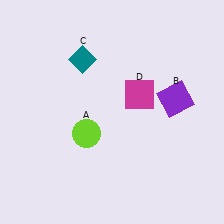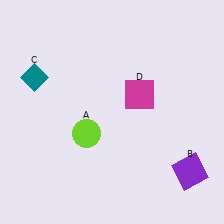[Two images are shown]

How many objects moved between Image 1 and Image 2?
2 objects moved between the two images.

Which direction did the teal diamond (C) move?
The teal diamond (C) moved left.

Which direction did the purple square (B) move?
The purple square (B) moved down.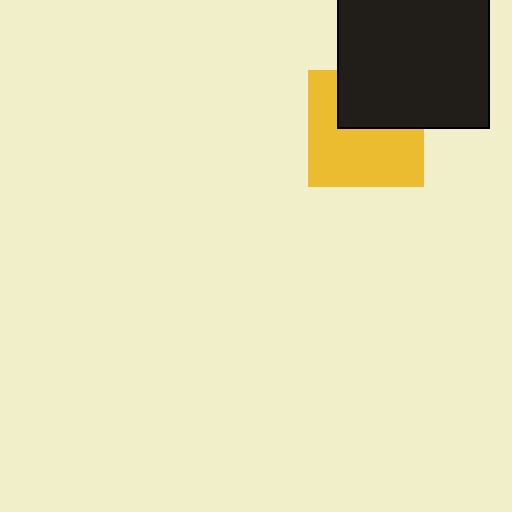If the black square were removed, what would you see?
You would see the complete yellow square.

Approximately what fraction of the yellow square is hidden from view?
Roughly 38% of the yellow square is hidden behind the black square.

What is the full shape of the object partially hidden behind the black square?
The partially hidden object is a yellow square.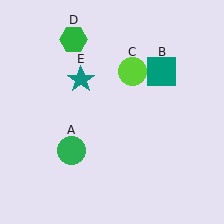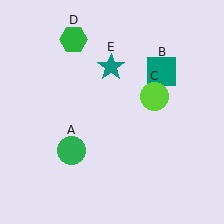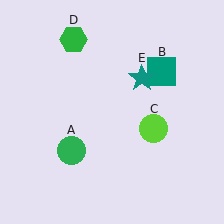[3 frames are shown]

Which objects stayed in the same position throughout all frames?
Green circle (object A) and teal square (object B) and green hexagon (object D) remained stationary.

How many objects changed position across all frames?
2 objects changed position: lime circle (object C), teal star (object E).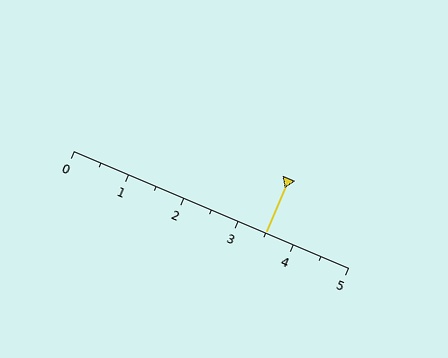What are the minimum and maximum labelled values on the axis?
The axis runs from 0 to 5.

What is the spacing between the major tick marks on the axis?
The major ticks are spaced 1 apart.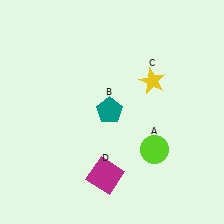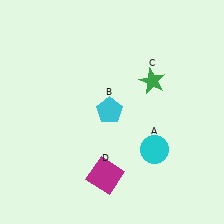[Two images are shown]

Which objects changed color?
A changed from lime to cyan. B changed from teal to cyan. C changed from yellow to green.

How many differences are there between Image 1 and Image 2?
There are 3 differences between the two images.